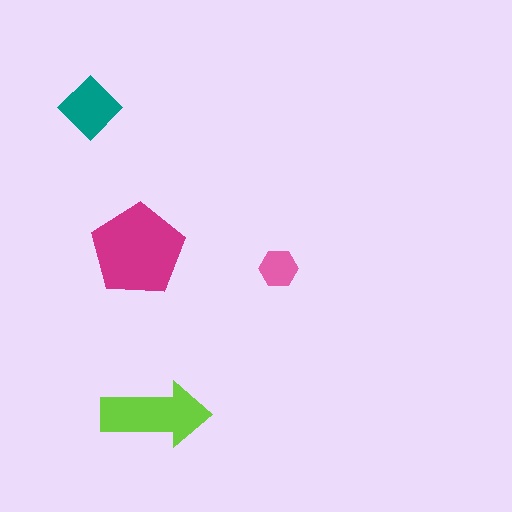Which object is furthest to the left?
The teal diamond is leftmost.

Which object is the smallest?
The pink hexagon.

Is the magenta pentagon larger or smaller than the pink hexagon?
Larger.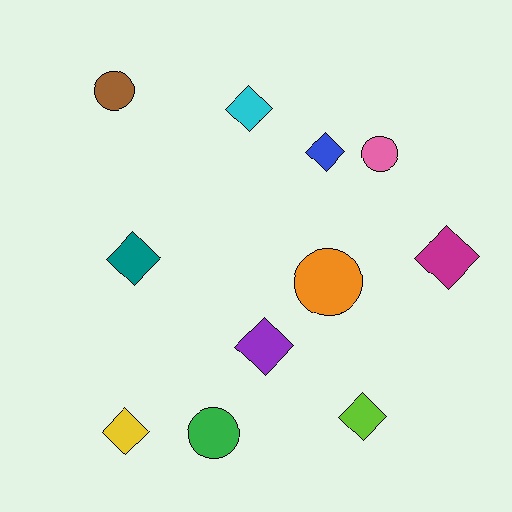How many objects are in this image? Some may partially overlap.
There are 11 objects.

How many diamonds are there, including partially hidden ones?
There are 7 diamonds.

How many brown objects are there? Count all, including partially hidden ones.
There is 1 brown object.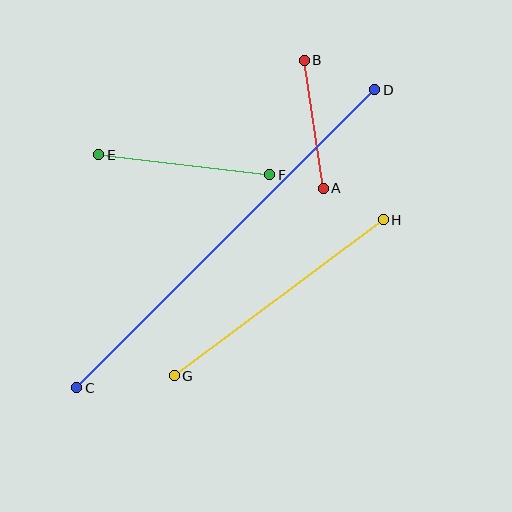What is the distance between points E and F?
The distance is approximately 172 pixels.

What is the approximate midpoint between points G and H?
The midpoint is at approximately (279, 298) pixels.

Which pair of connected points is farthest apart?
Points C and D are farthest apart.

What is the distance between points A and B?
The distance is approximately 129 pixels.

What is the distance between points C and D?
The distance is approximately 421 pixels.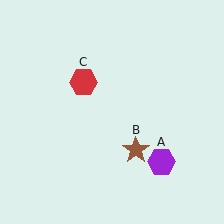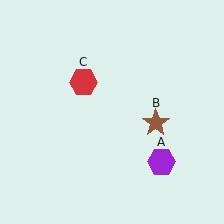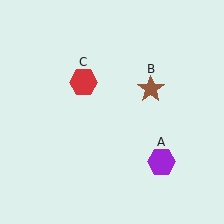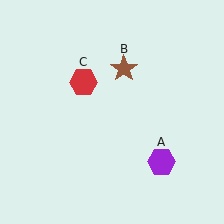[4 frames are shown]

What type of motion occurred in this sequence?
The brown star (object B) rotated counterclockwise around the center of the scene.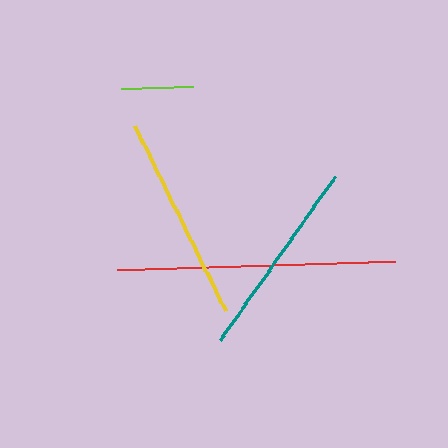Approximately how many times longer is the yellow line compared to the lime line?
The yellow line is approximately 2.9 times the length of the lime line.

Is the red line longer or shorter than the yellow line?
The red line is longer than the yellow line.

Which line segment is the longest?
The red line is the longest at approximately 278 pixels.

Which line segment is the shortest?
The lime line is the shortest at approximately 72 pixels.